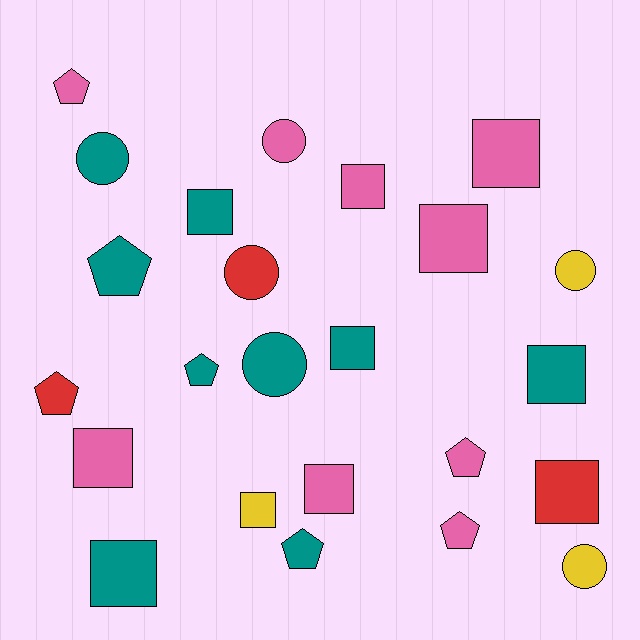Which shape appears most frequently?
Square, with 11 objects.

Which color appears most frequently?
Teal, with 9 objects.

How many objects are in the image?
There are 24 objects.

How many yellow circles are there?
There are 2 yellow circles.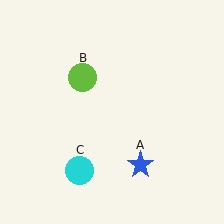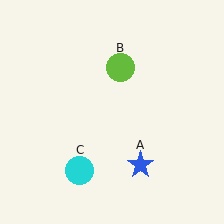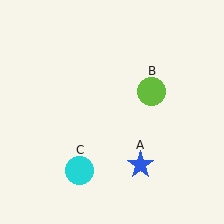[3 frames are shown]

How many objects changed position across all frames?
1 object changed position: lime circle (object B).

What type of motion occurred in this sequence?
The lime circle (object B) rotated clockwise around the center of the scene.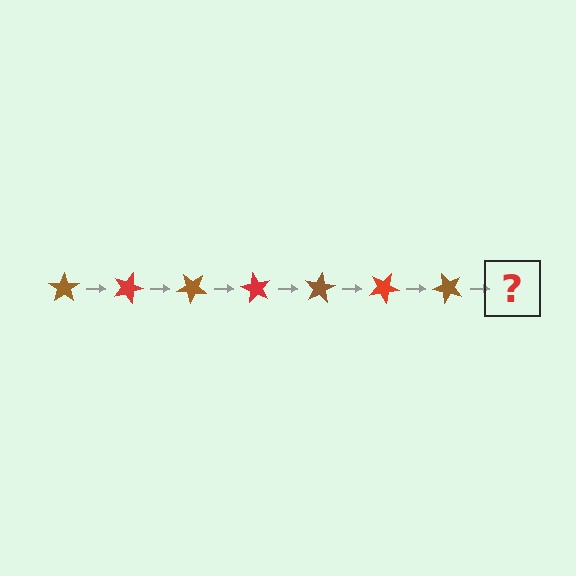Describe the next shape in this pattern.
It should be a red star, rotated 140 degrees from the start.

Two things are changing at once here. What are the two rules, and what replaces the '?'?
The two rules are that it rotates 20 degrees each step and the color cycles through brown and red. The '?' should be a red star, rotated 140 degrees from the start.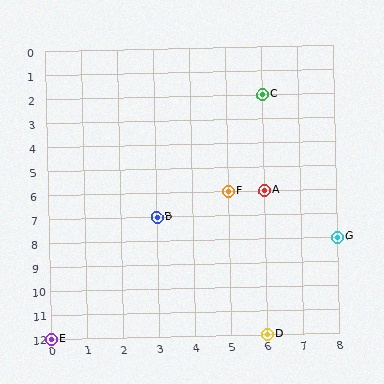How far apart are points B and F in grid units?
Points B and F are 2 columns and 1 row apart (about 2.2 grid units diagonally).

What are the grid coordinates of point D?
Point D is at grid coordinates (6, 12).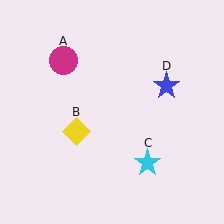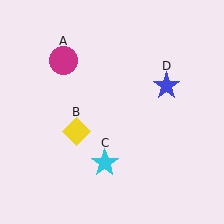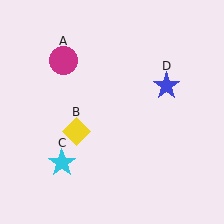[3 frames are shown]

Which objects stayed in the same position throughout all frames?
Magenta circle (object A) and yellow diamond (object B) and blue star (object D) remained stationary.